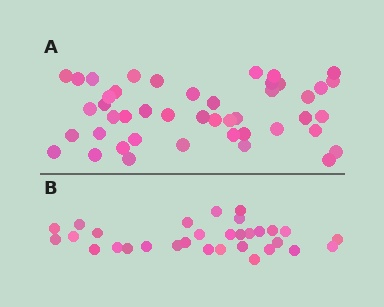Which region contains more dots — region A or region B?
Region A (the top region) has more dots.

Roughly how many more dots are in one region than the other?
Region A has approximately 15 more dots than region B.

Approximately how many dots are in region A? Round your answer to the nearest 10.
About 40 dots. (The exact count is 45, which rounds to 40.)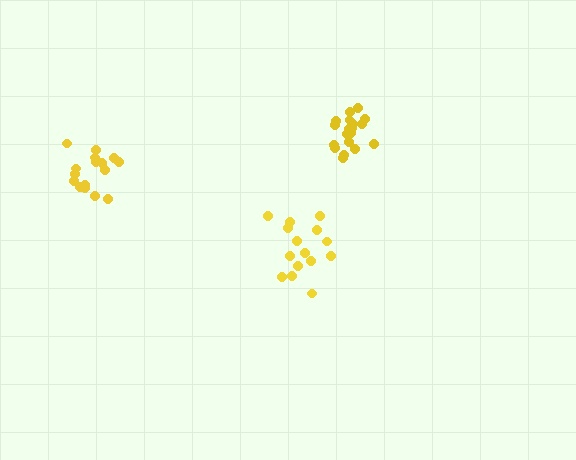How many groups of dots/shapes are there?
There are 3 groups.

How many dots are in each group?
Group 1: 19 dots, Group 2: 15 dots, Group 3: 16 dots (50 total).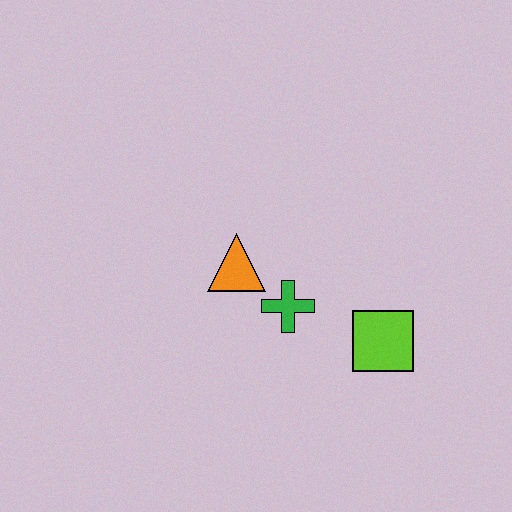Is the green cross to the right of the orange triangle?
Yes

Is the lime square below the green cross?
Yes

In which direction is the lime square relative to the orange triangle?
The lime square is to the right of the orange triangle.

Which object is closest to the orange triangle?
The green cross is closest to the orange triangle.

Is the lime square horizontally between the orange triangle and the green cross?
No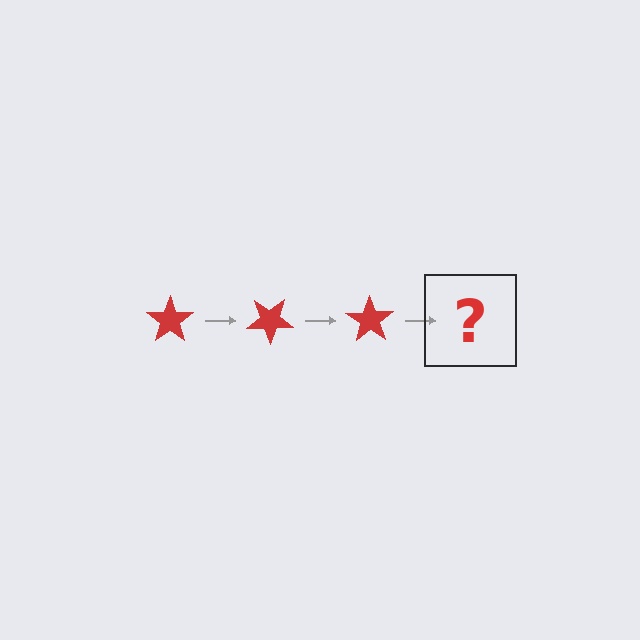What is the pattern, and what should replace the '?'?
The pattern is that the star rotates 35 degrees each step. The '?' should be a red star rotated 105 degrees.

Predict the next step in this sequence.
The next step is a red star rotated 105 degrees.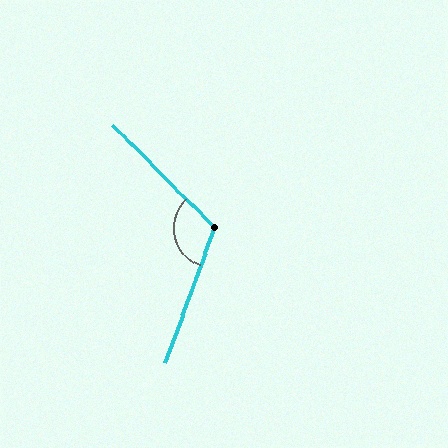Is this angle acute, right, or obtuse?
It is obtuse.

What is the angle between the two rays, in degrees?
Approximately 115 degrees.